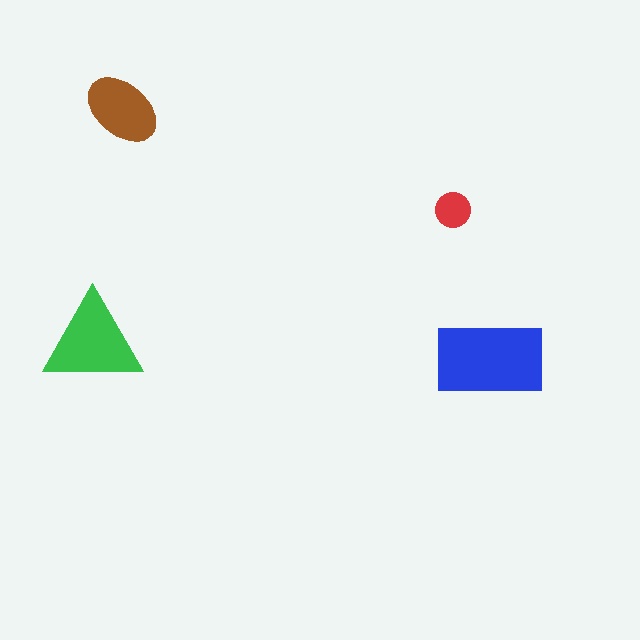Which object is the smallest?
The red circle.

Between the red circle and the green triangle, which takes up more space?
The green triangle.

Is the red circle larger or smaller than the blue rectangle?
Smaller.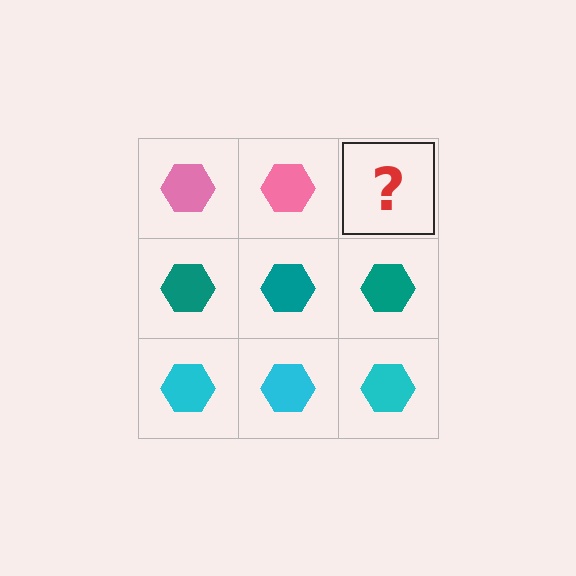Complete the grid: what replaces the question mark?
The question mark should be replaced with a pink hexagon.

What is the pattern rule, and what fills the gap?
The rule is that each row has a consistent color. The gap should be filled with a pink hexagon.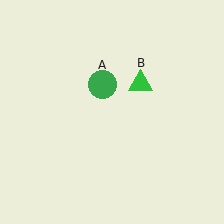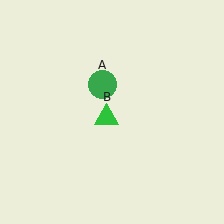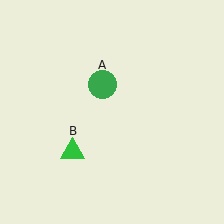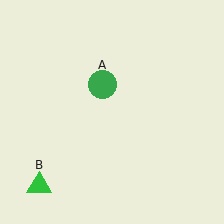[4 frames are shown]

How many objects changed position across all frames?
1 object changed position: green triangle (object B).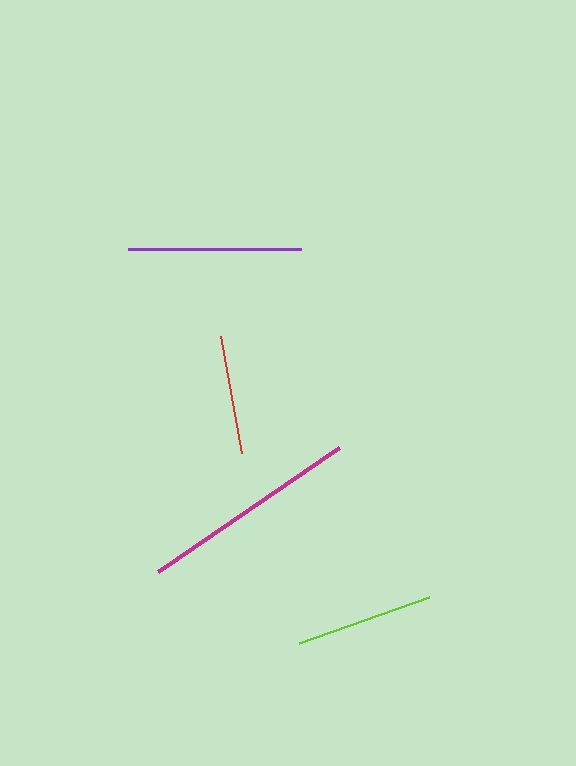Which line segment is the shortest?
The red line is the shortest at approximately 119 pixels.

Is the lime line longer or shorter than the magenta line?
The magenta line is longer than the lime line.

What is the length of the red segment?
The red segment is approximately 119 pixels long.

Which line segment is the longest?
The magenta line is the longest at approximately 220 pixels.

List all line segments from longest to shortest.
From longest to shortest: magenta, purple, lime, red.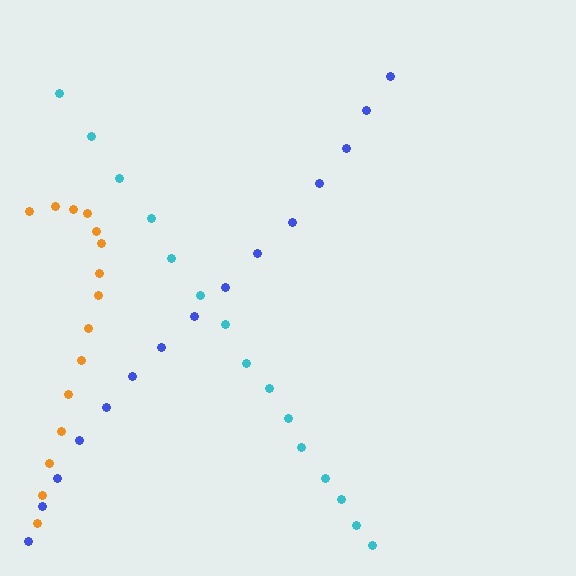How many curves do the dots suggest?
There are 3 distinct paths.